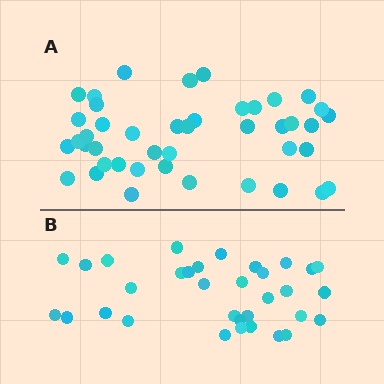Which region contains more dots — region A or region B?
Region A (the top region) has more dots.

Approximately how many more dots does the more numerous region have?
Region A has roughly 10 or so more dots than region B.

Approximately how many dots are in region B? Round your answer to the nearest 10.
About 30 dots. (The exact count is 33, which rounds to 30.)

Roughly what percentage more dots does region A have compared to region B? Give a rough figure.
About 30% more.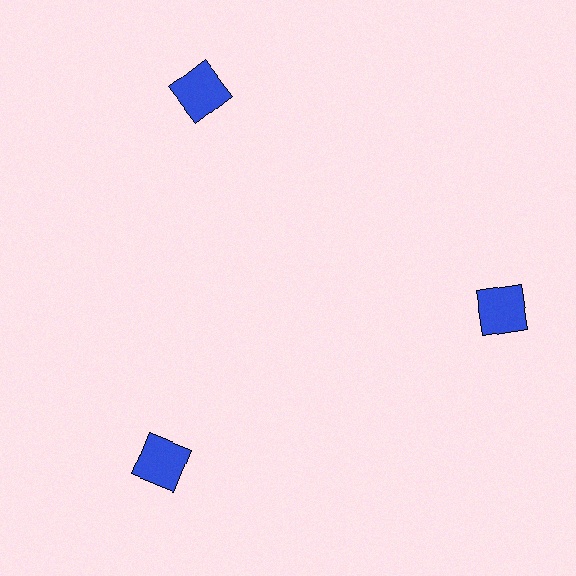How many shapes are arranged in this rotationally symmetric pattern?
There are 3 shapes, arranged in 3 groups of 1.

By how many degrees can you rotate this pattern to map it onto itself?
The pattern maps onto itself every 120 degrees of rotation.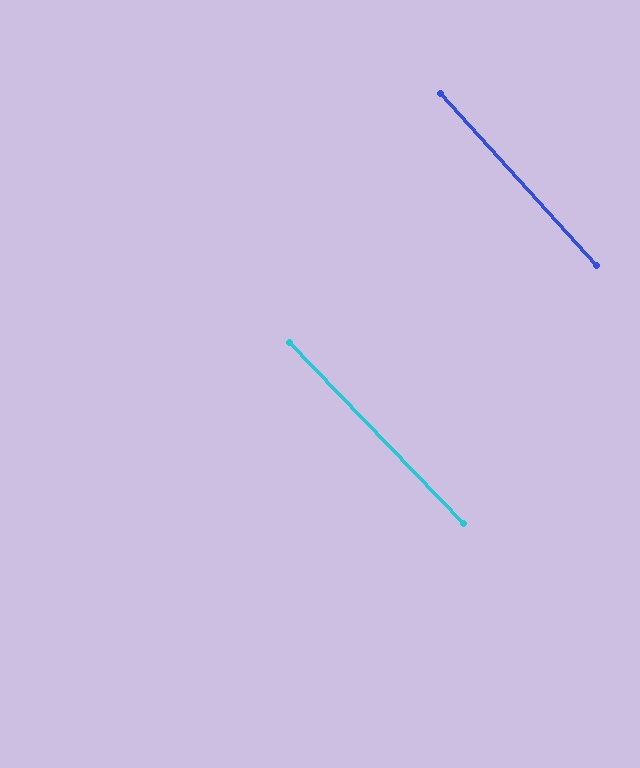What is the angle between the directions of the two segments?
Approximately 2 degrees.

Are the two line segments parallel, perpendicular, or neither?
Parallel — their directions differ by only 1.7°.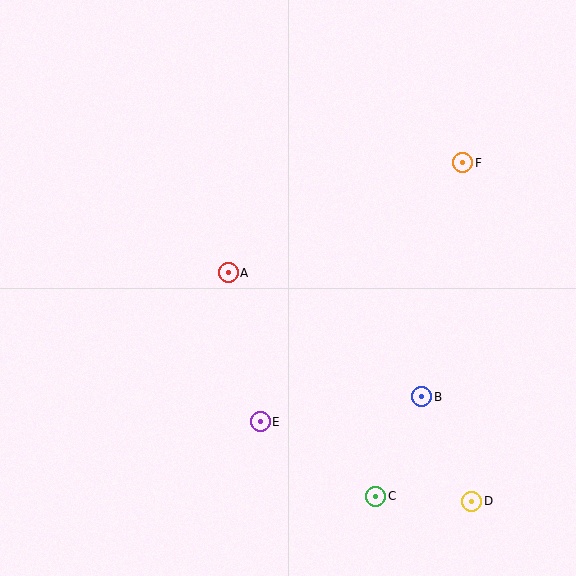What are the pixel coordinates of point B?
Point B is at (422, 397).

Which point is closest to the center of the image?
Point A at (228, 273) is closest to the center.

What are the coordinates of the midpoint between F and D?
The midpoint between F and D is at (467, 332).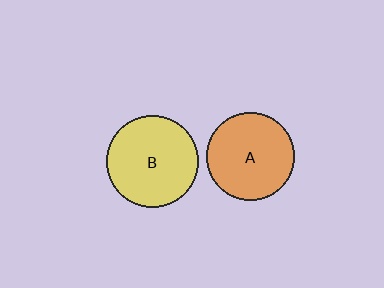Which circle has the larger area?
Circle B (yellow).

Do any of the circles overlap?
No, none of the circles overlap.